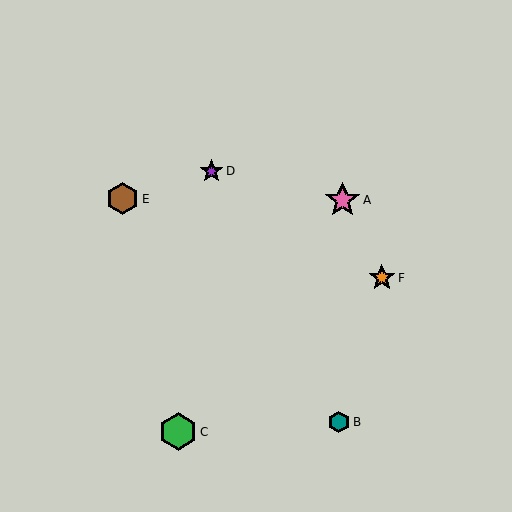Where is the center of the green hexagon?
The center of the green hexagon is at (178, 432).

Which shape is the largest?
The green hexagon (labeled C) is the largest.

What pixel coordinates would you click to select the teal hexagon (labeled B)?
Click at (339, 422) to select the teal hexagon B.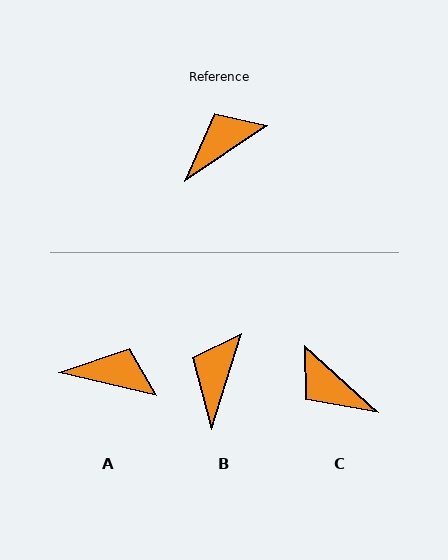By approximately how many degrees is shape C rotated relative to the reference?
Approximately 104 degrees counter-clockwise.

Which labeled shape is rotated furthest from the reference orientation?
C, about 104 degrees away.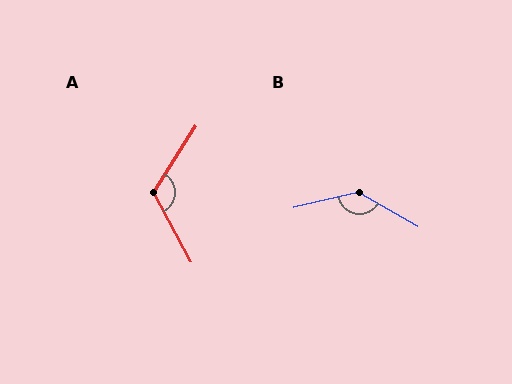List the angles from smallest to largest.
A (120°), B (137°).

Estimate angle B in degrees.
Approximately 137 degrees.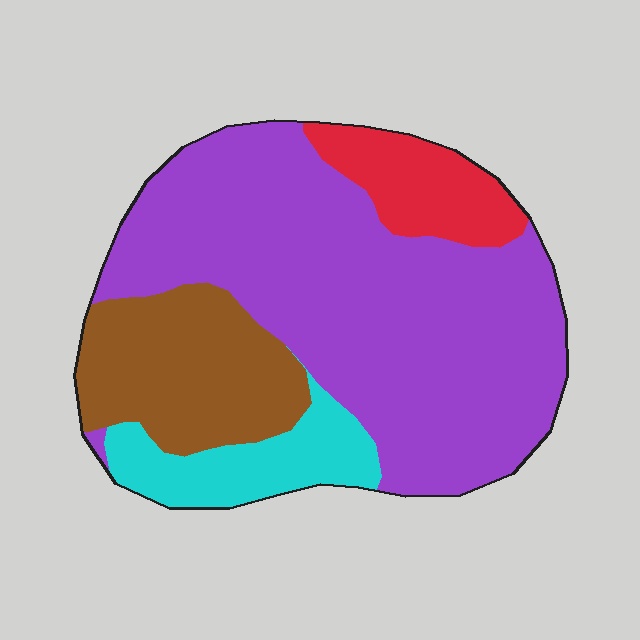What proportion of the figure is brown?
Brown takes up about one fifth (1/5) of the figure.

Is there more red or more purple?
Purple.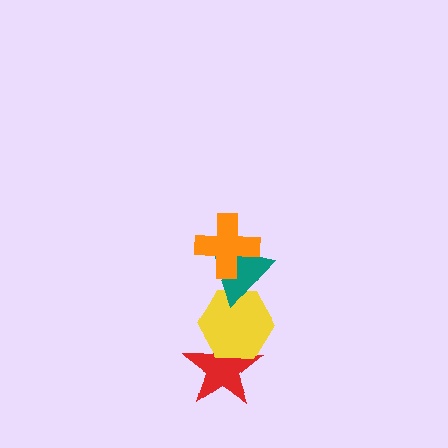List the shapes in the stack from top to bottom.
From top to bottom: the orange cross, the teal triangle, the yellow hexagon, the red star.